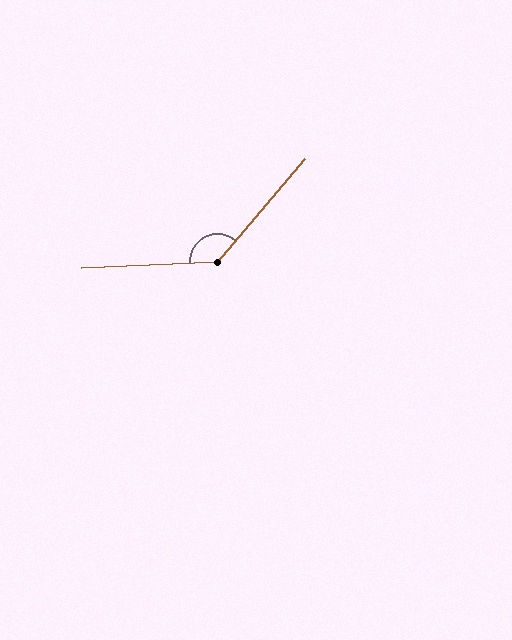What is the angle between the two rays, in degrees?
Approximately 133 degrees.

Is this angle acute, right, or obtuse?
It is obtuse.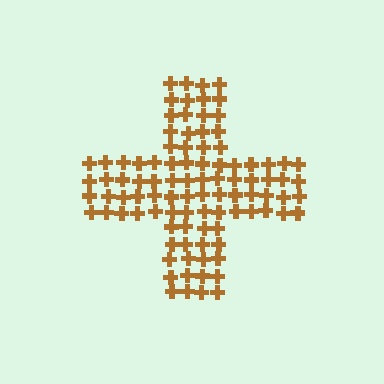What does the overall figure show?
The overall figure shows a cross.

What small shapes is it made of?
It is made of small crosses.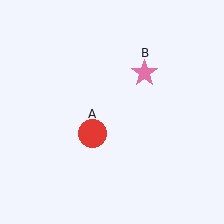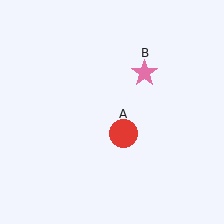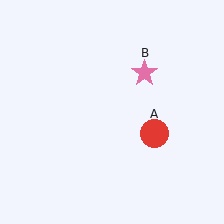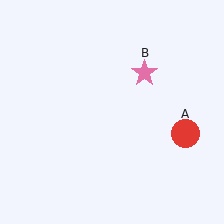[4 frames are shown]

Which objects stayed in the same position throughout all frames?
Pink star (object B) remained stationary.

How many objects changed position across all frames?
1 object changed position: red circle (object A).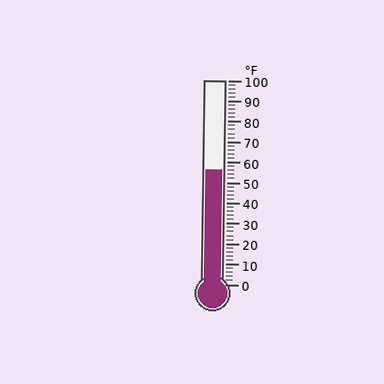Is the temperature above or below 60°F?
The temperature is below 60°F.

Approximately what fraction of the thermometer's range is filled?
The thermometer is filled to approximately 55% of its range.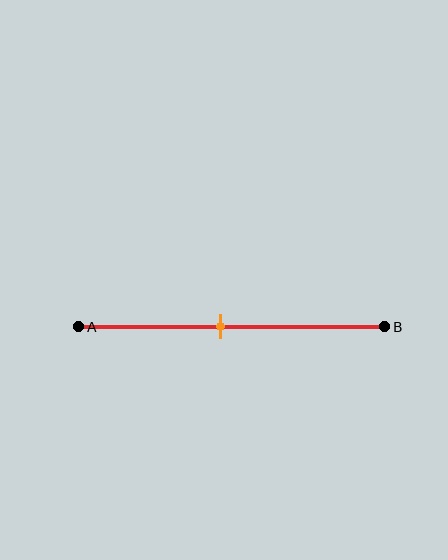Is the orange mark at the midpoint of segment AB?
No, the mark is at about 45% from A, not at the 50% midpoint.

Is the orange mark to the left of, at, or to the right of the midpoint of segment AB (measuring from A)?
The orange mark is to the left of the midpoint of segment AB.